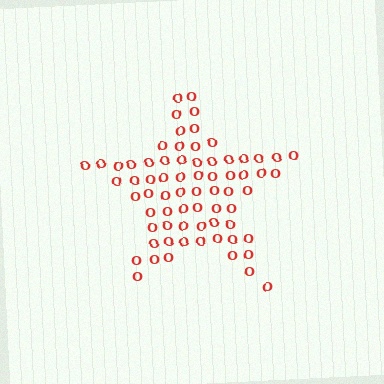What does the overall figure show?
The overall figure shows a star.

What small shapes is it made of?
It is made of small letter O's.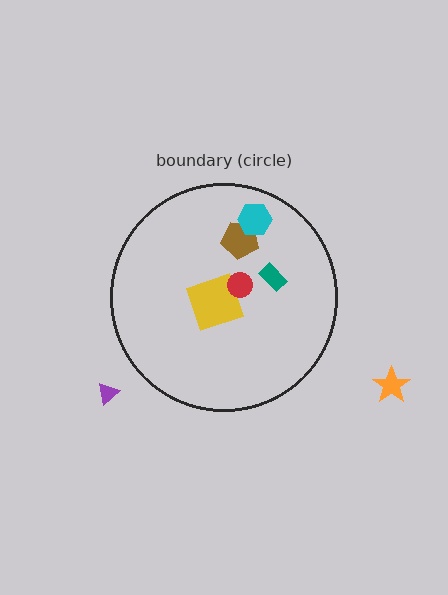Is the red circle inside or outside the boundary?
Inside.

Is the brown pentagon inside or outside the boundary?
Inside.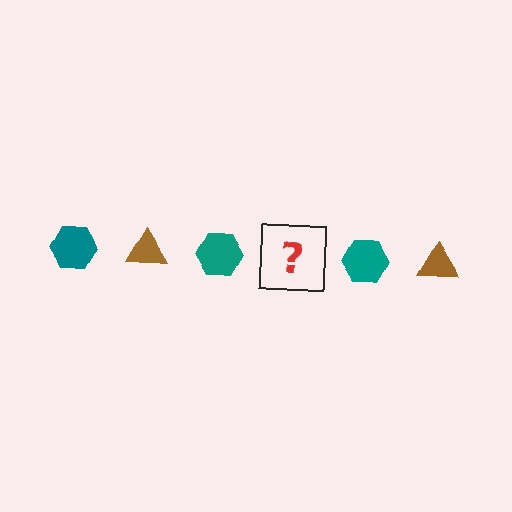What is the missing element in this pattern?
The missing element is a brown triangle.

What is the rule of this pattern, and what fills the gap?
The rule is that the pattern alternates between teal hexagon and brown triangle. The gap should be filled with a brown triangle.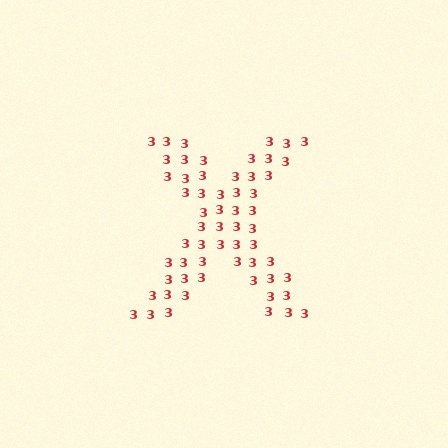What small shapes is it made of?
It is made of small digit 3's.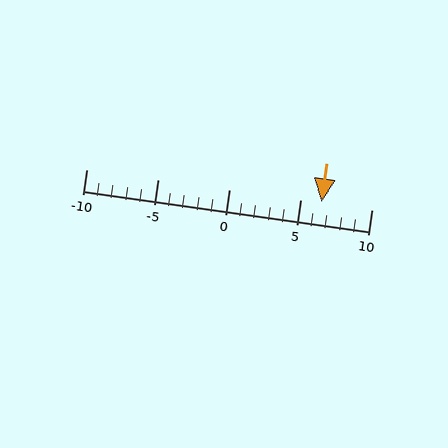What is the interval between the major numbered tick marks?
The major tick marks are spaced 5 units apart.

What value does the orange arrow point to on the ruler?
The orange arrow points to approximately 6.